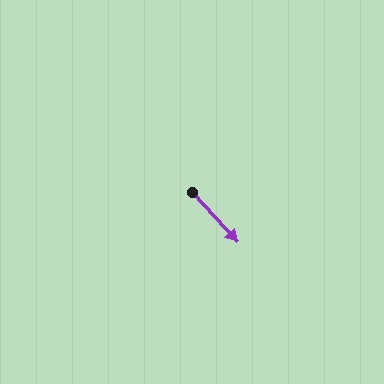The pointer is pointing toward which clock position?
Roughly 5 o'clock.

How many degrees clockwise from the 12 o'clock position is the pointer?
Approximately 138 degrees.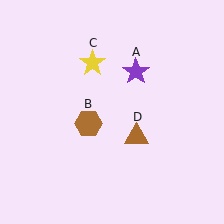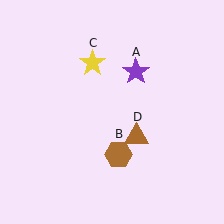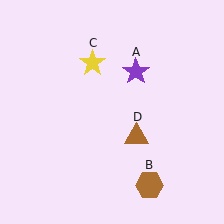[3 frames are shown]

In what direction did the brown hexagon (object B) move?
The brown hexagon (object B) moved down and to the right.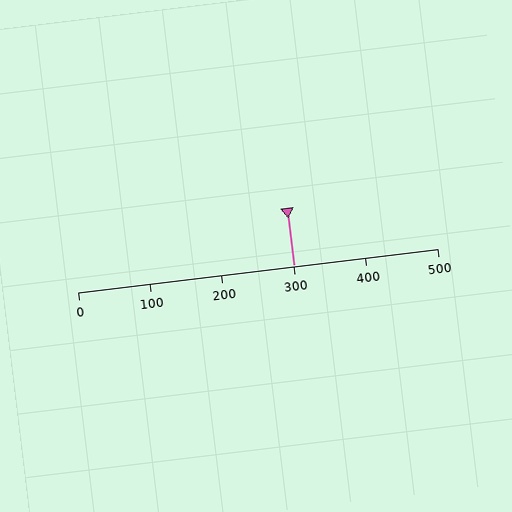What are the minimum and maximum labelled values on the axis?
The axis runs from 0 to 500.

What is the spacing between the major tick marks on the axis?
The major ticks are spaced 100 apart.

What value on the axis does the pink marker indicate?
The marker indicates approximately 300.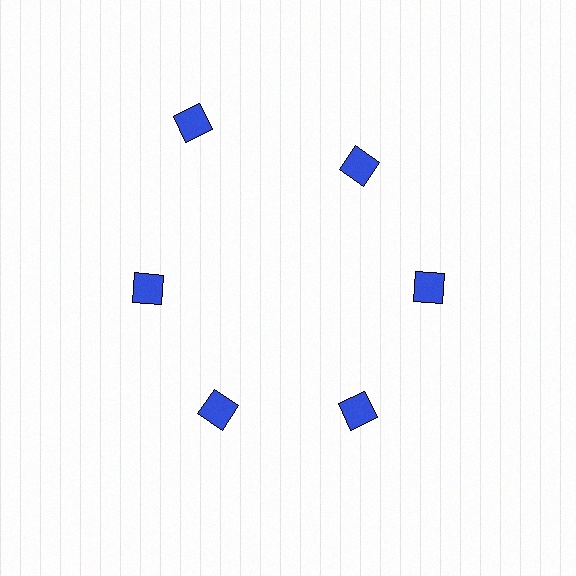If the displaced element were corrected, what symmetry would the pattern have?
It would have 6-fold rotational symmetry — the pattern would map onto itself every 60 degrees.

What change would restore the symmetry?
The symmetry would be restored by moving it inward, back onto the ring so that all 6 diamonds sit at equal angles and equal distance from the center.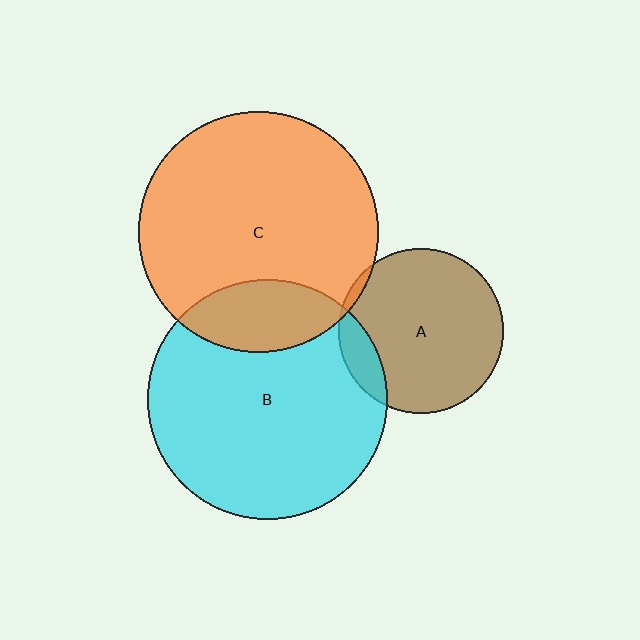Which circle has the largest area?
Circle C (orange).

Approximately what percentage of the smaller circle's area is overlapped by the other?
Approximately 5%.